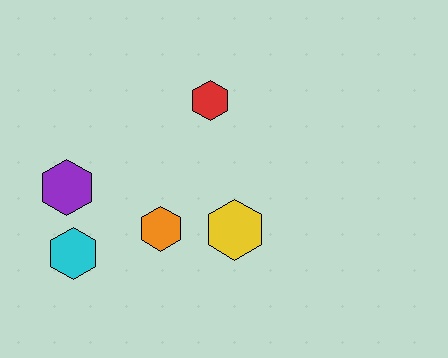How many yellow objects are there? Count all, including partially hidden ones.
There is 1 yellow object.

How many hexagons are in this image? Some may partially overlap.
There are 5 hexagons.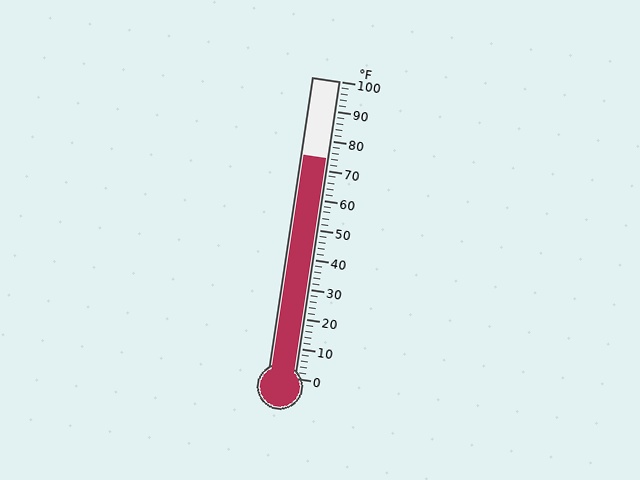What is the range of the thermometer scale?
The thermometer scale ranges from 0°F to 100°F.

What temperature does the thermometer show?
The thermometer shows approximately 74°F.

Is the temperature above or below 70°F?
The temperature is above 70°F.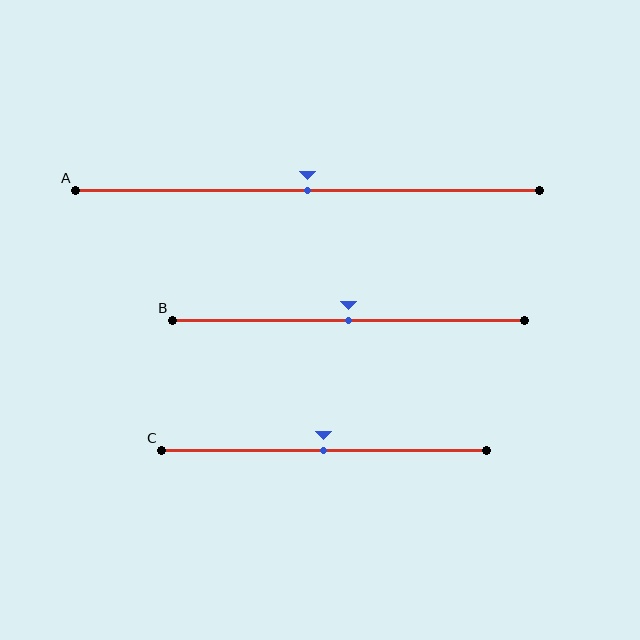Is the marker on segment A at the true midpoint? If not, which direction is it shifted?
Yes, the marker on segment A is at the true midpoint.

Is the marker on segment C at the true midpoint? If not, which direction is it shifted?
Yes, the marker on segment C is at the true midpoint.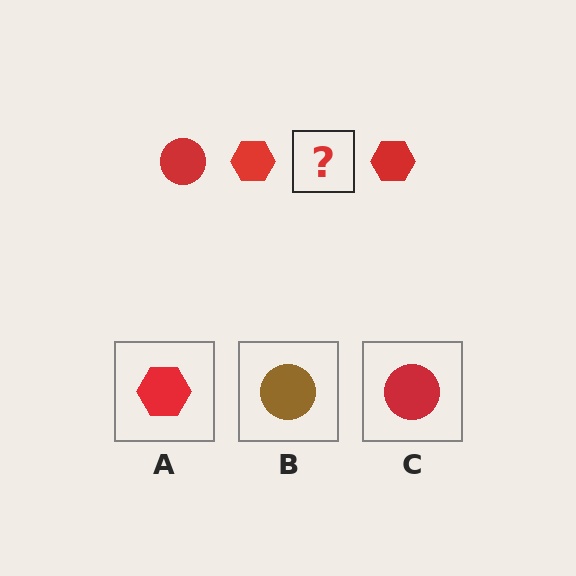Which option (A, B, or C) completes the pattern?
C.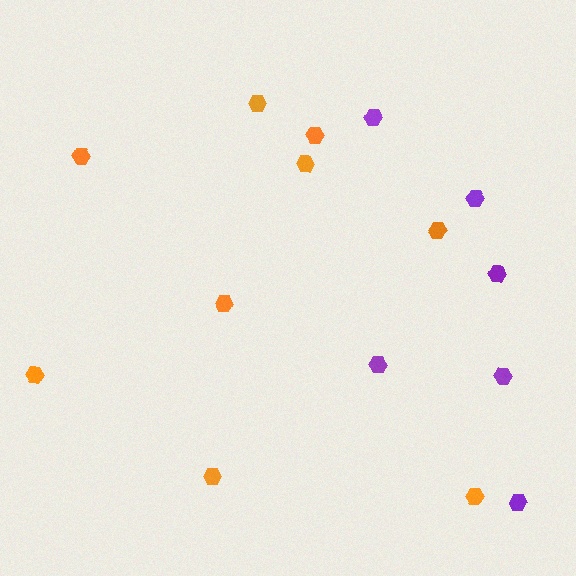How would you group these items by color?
There are 2 groups: one group of orange hexagons (9) and one group of purple hexagons (6).